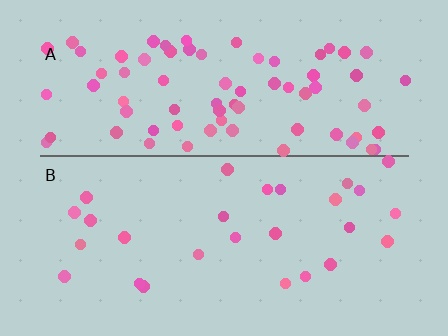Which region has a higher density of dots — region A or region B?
A (the top).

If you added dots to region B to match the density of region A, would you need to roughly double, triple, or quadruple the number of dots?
Approximately triple.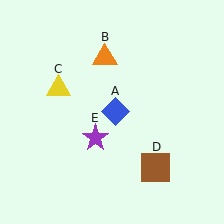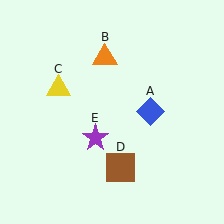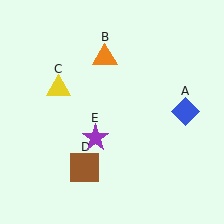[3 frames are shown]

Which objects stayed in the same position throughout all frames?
Orange triangle (object B) and yellow triangle (object C) and purple star (object E) remained stationary.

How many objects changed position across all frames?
2 objects changed position: blue diamond (object A), brown square (object D).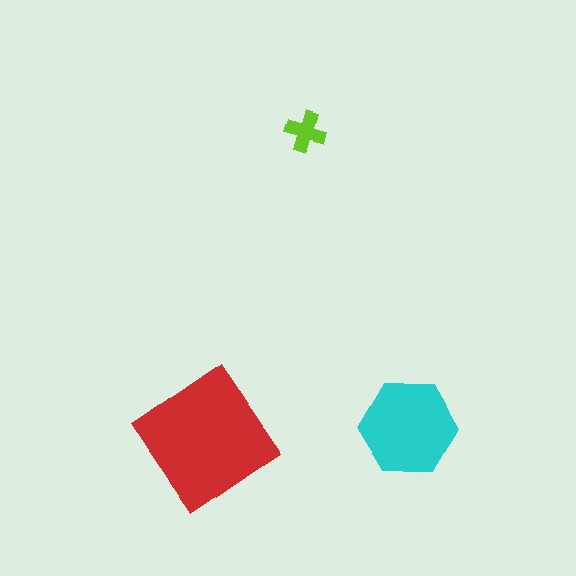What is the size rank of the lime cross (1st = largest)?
3rd.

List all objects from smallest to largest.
The lime cross, the cyan hexagon, the red diamond.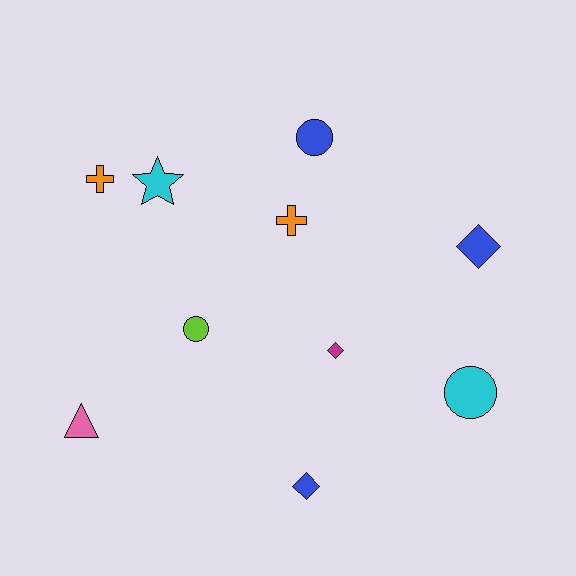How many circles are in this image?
There are 3 circles.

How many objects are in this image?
There are 10 objects.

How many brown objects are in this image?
There are no brown objects.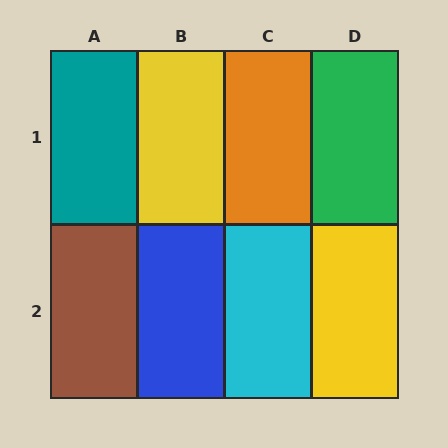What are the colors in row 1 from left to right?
Teal, yellow, orange, green.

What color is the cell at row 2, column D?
Yellow.